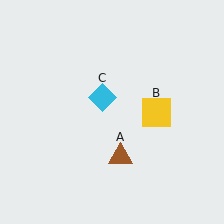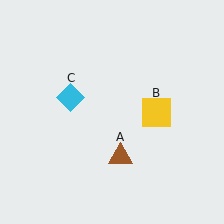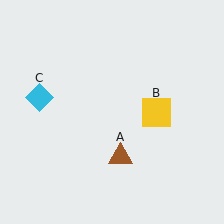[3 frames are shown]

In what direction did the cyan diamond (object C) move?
The cyan diamond (object C) moved left.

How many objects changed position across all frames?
1 object changed position: cyan diamond (object C).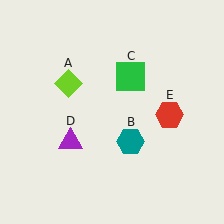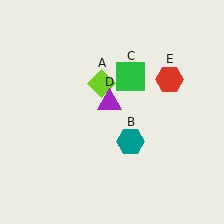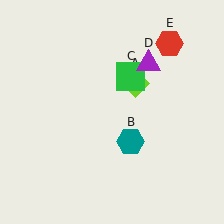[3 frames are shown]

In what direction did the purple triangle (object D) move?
The purple triangle (object D) moved up and to the right.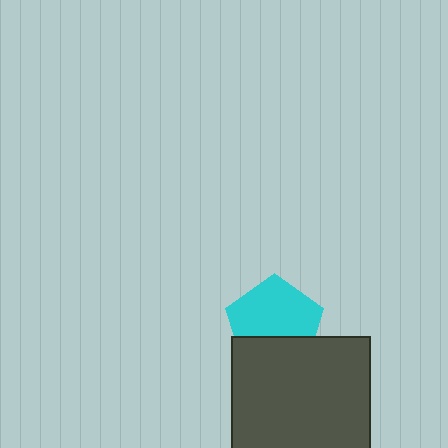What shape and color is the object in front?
The object in front is a dark gray square.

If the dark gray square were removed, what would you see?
You would see the complete cyan pentagon.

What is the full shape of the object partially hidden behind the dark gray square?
The partially hidden object is a cyan pentagon.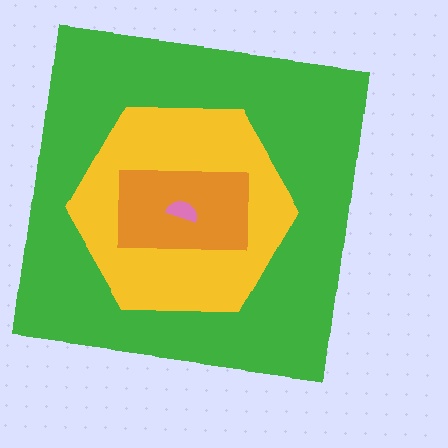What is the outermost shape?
The green square.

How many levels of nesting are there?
4.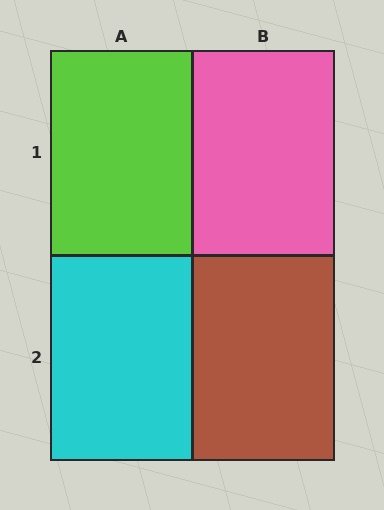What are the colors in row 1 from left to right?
Lime, pink.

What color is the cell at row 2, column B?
Brown.